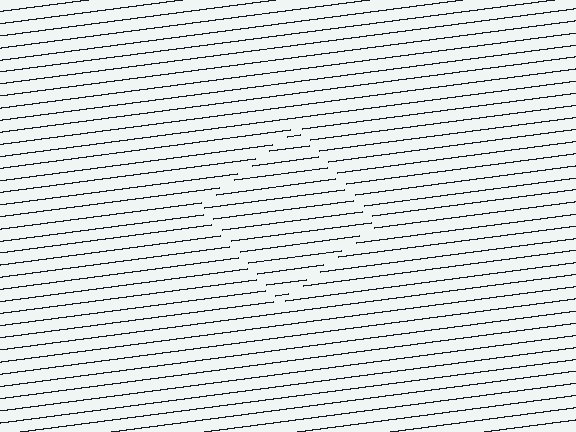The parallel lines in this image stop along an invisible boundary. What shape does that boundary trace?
An illusory square. The interior of the shape contains the same grating, shifted by half a period — the contour is defined by the phase discontinuity where line-ends from the inner and outer gratings abut.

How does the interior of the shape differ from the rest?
The interior of the shape contains the same grating, shifted by half a period — the contour is defined by the phase discontinuity where line-ends from the inner and outer gratings abut.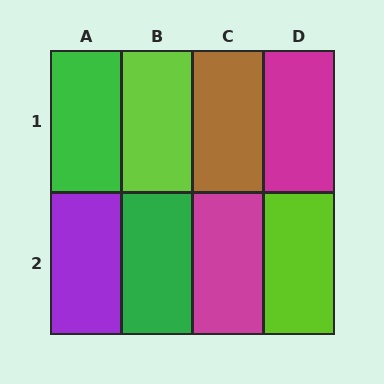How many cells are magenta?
2 cells are magenta.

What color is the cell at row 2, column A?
Purple.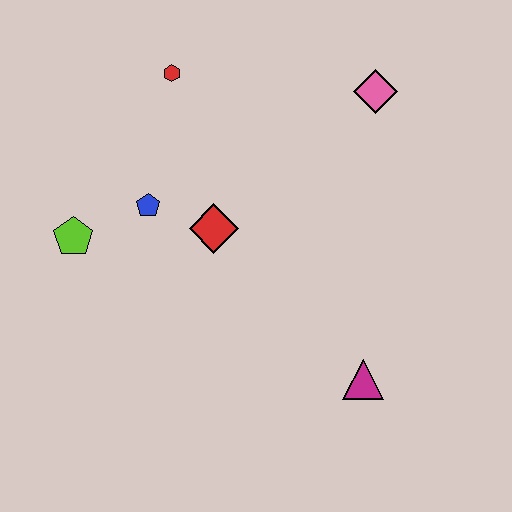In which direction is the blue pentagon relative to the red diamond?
The blue pentagon is to the left of the red diamond.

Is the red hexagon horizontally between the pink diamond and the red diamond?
No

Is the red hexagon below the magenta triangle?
No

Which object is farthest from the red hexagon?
The magenta triangle is farthest from the red hexagon.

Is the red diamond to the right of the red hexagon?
Yes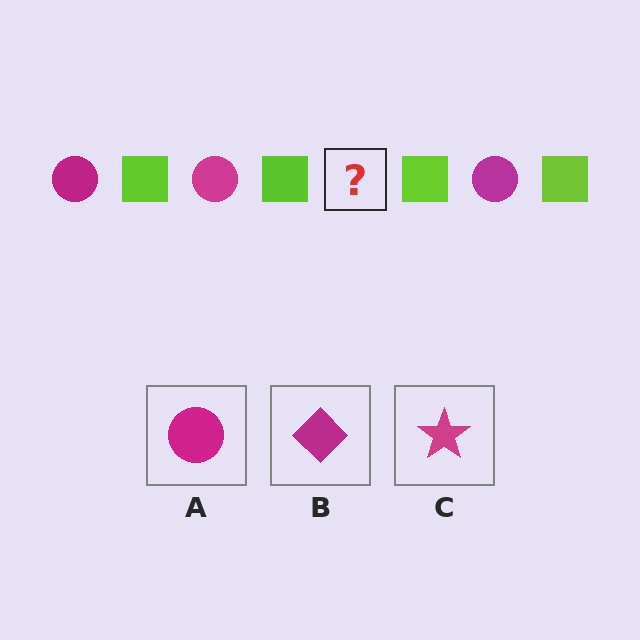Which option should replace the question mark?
Option A.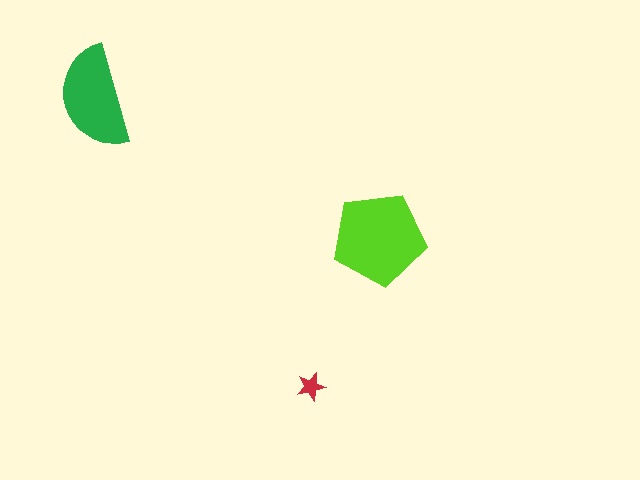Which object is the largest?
The lime pentagon.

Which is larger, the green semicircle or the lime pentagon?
The lime pentagon.